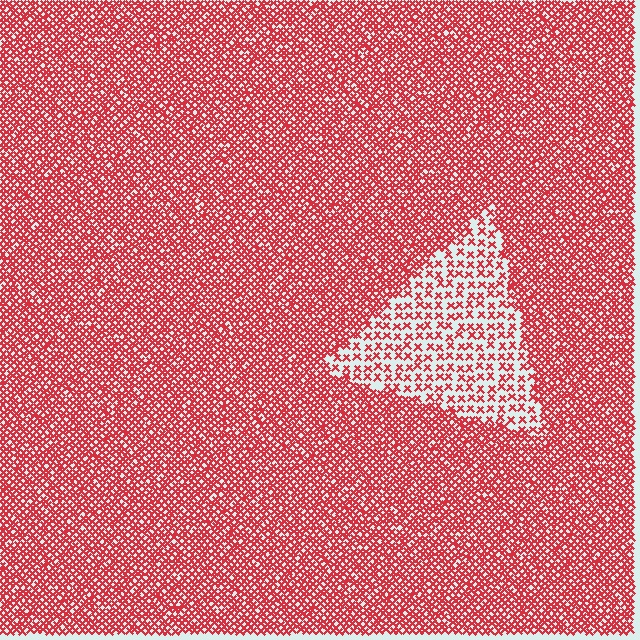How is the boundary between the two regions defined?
The boundary is defined by a change in element density (approximately 2.5x ratio). All elements are the same color, size, and shape.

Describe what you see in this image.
The image contains small red elements arranged at two different densities. A triangle-shaped region is visible where the elements are less densely packed than the surrounding area.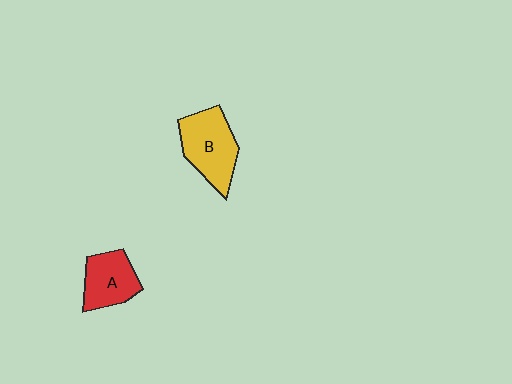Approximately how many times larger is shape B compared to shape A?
Approximately 1.3 times.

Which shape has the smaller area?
Shape A (red).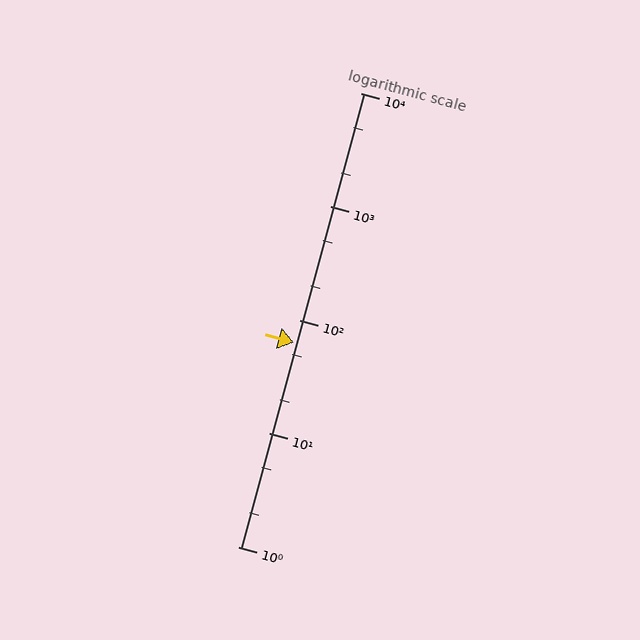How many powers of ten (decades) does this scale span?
The scale spans 4 decades, from 1 to 10000.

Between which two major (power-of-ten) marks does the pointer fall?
The pointer is between 10 and 100.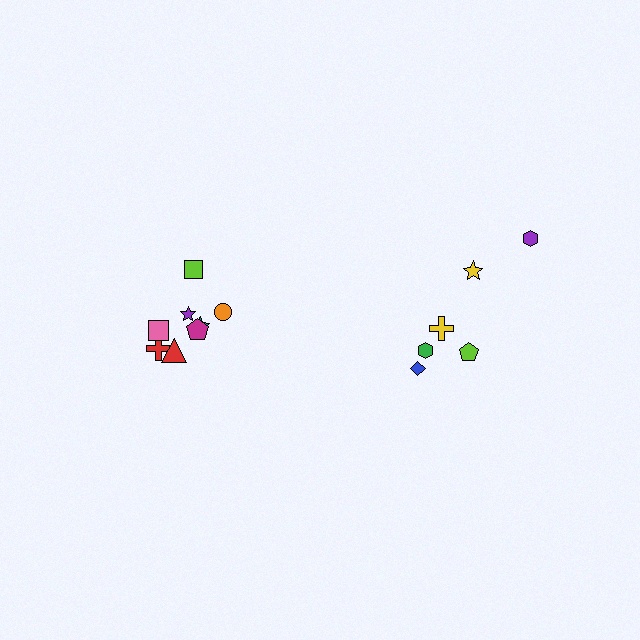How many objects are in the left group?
There are 8 objects.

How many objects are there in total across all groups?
There are 14 objects.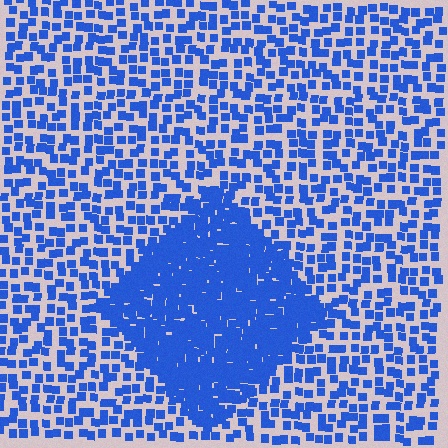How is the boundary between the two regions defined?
The boundary is defined by a change in element density (approximately 2.6x ratio). All elements are the same color, size, and shape.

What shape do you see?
I see a diamond.